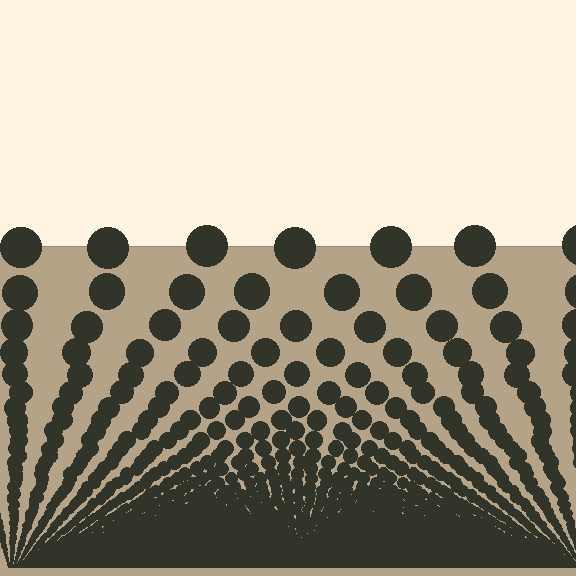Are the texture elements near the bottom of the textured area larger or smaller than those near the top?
Smaller. The gradient is inverted — elements near the bottom are smaller and denser.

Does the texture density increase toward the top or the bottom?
Density increases toward the bottom.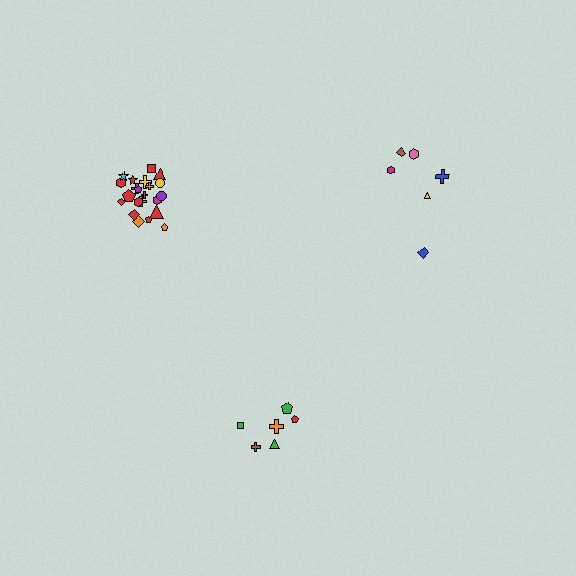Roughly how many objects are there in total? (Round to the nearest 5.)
Roughly 35 objects in total.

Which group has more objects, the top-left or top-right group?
The top-left group.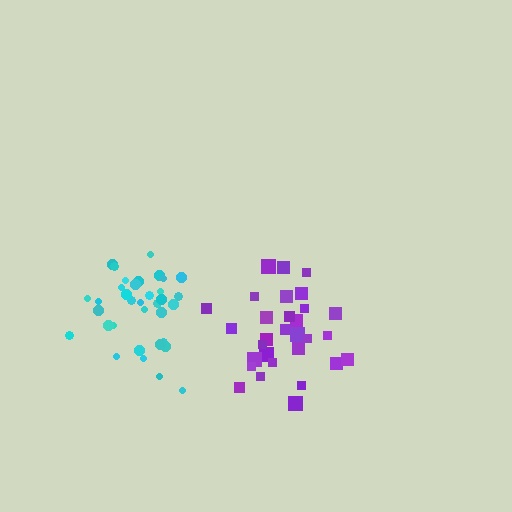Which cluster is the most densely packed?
Purple.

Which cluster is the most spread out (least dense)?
Cyan.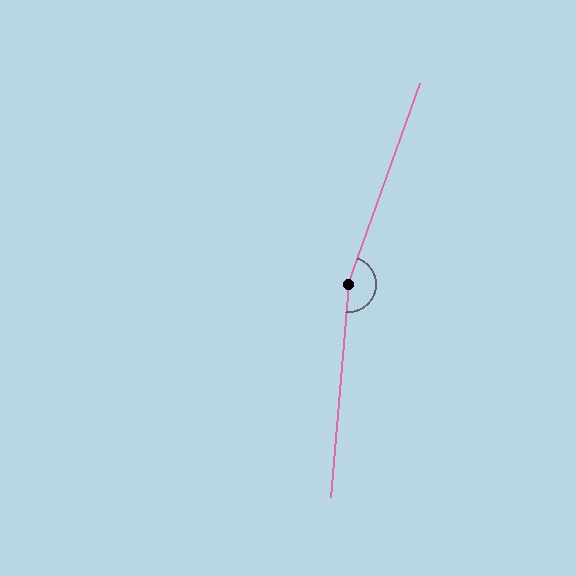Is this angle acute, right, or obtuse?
It is obtuse.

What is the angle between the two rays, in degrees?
Approximately 165 degrees.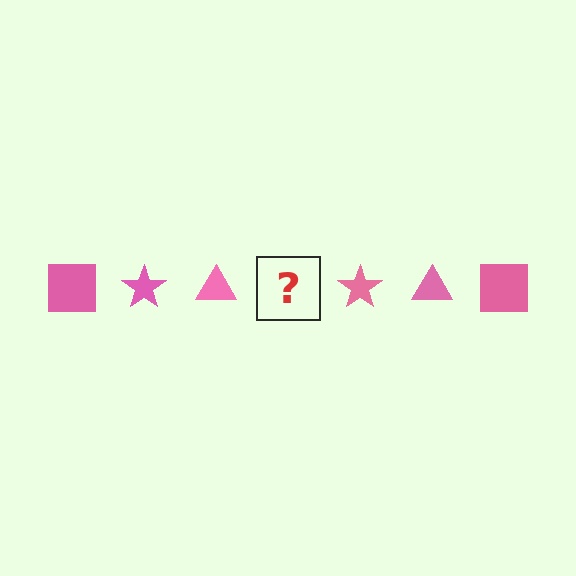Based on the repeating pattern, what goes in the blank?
The blank should be a pink square.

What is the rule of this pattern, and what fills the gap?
The rule is that the pattern cycles through square, star, triangle shapes in pink. The gap should be filled with a pink square.